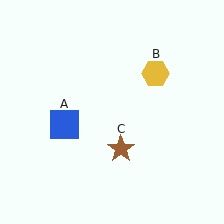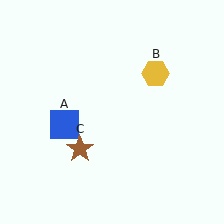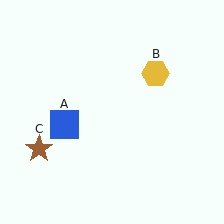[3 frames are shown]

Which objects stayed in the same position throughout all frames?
Blue square (object A) and yellow hexagon (object B) remained stationary.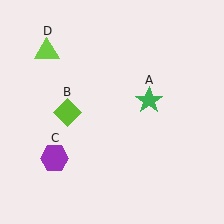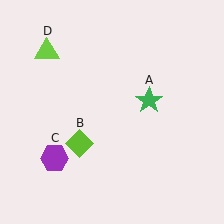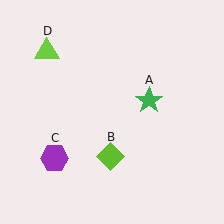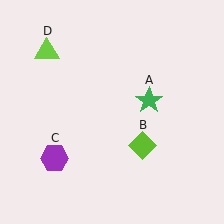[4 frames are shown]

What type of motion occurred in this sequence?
The lime diamond (object B) rotated counterclockwise around the center of the scene.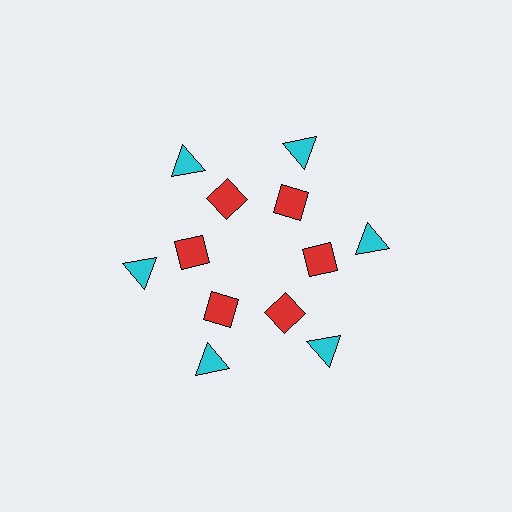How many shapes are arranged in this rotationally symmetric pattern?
There are 12 shapes, arranged in 6 groups of 2.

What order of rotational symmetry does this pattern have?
This pattern has 6-fold rotational symmetry.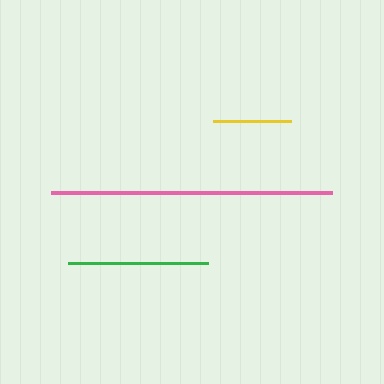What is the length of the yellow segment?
The yellow segment is approximately 78 pixels long.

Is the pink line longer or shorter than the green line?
The pink line is longer than the green line.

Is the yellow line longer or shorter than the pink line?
The pink line is longer than the yellow line.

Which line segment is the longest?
The pink line is the longest at approximately 280 pixels.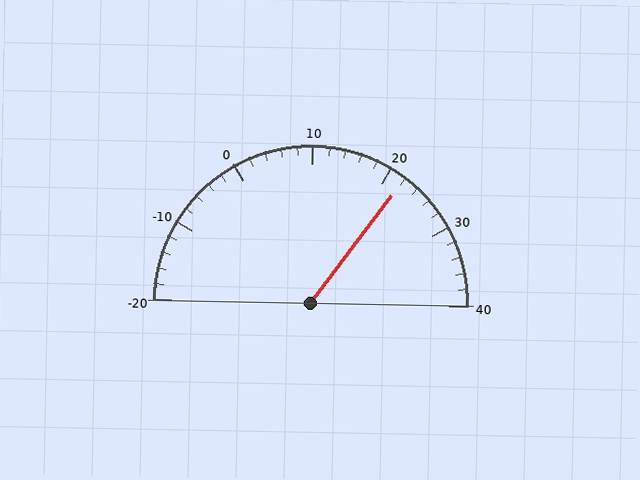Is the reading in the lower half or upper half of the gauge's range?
The reading is in the upper half of the range (-20 to 40).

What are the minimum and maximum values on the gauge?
The gauge ranges from -20 to 40.